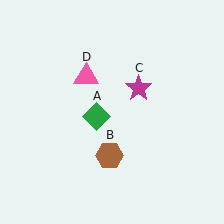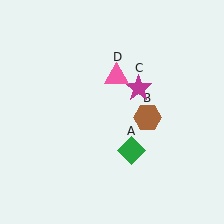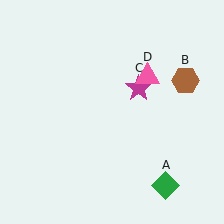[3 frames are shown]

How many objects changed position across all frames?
3 objects changed position: green diamond (object A), brown hexagon (object B), pink triangle (object D).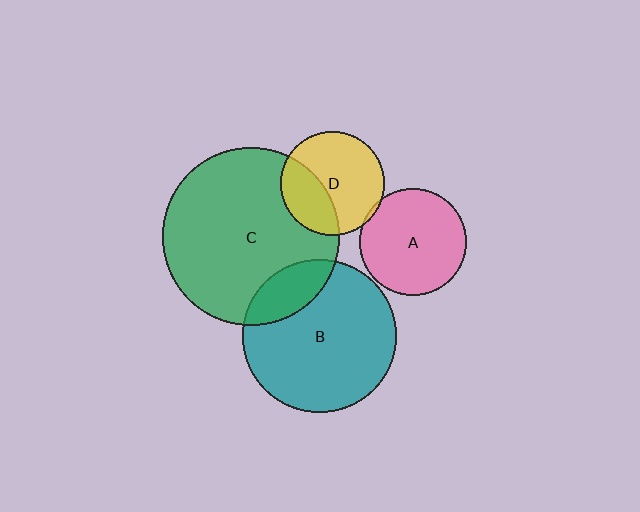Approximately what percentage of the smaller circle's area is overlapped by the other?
Approximately 5%.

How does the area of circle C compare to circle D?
Approximately 2.9 times.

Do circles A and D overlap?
Yes.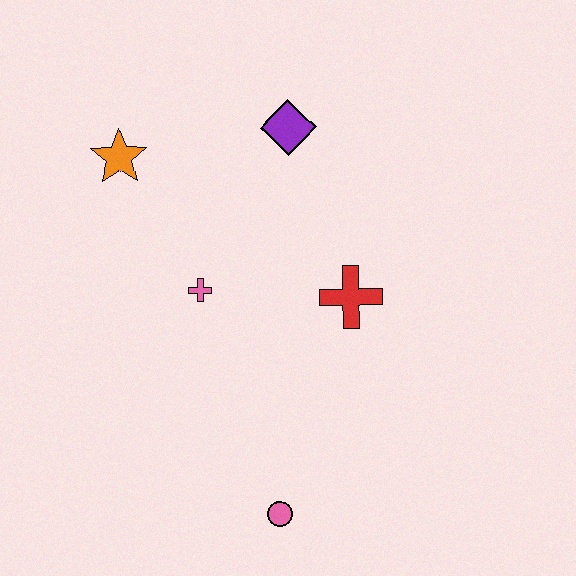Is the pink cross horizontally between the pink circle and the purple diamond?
No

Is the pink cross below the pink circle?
No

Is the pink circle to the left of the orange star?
No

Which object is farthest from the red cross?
The orange star is farthest from the red cross.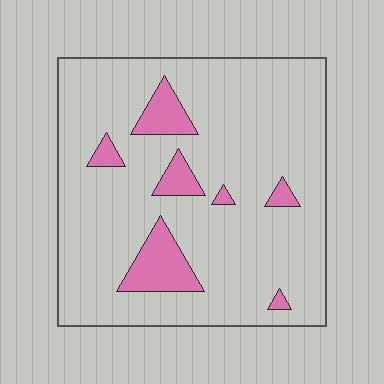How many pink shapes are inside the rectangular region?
7.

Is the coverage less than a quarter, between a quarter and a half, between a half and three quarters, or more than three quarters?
Less than a quarter.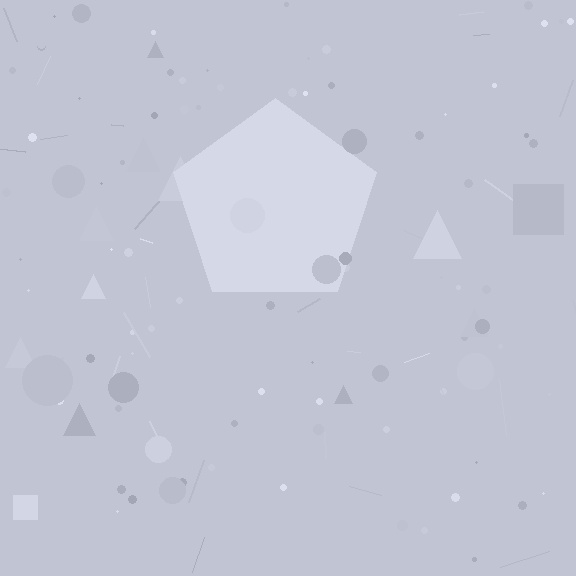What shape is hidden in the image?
A pentagon is hidden in the image.